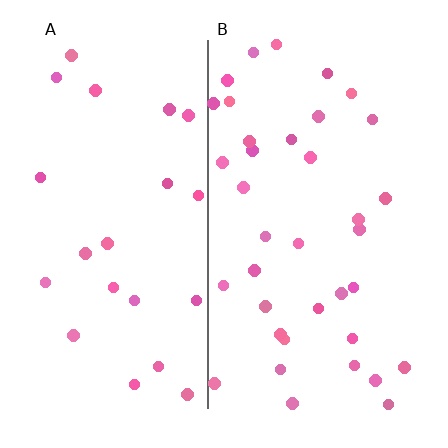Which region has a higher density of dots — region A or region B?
B (the right).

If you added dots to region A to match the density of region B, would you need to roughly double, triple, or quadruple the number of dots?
Approximately double.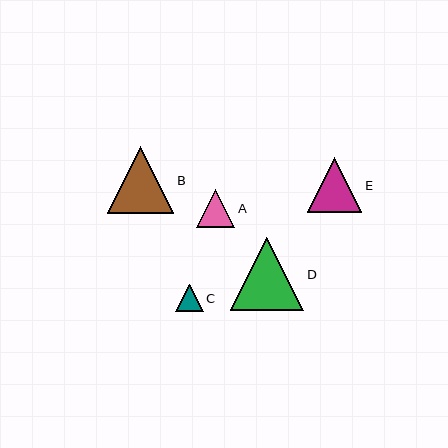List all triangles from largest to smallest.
From largest to smallest: D, B, E, A, C.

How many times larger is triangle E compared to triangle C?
Triangle E is approximately 2.0 times the size of triangle C.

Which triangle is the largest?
Triangle D is the largest with a size of approximately 74 pixels.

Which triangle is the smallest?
Triangle C is the smallest with a size of approximately 28 pixels.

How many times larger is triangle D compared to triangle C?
Triangle D is approximately 2.7 times the size of triangle C.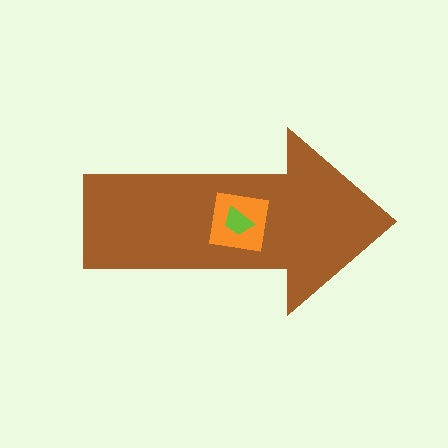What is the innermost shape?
The lime trapezoid.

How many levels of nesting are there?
3.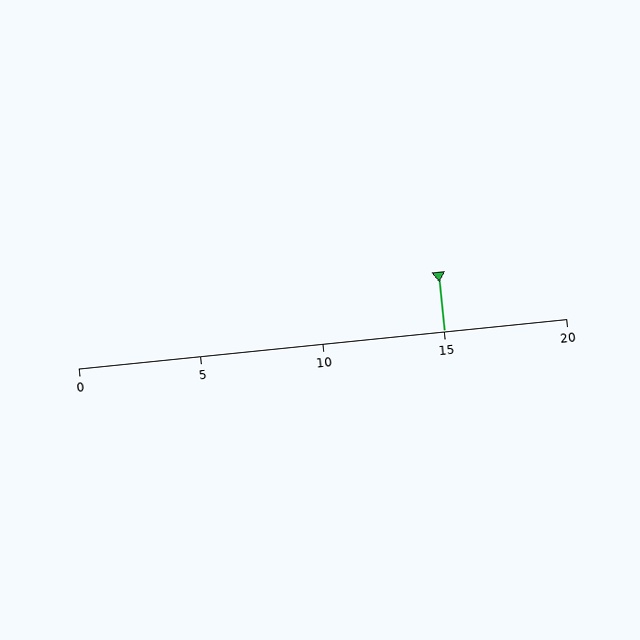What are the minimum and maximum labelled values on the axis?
The axis runs from 0 to 20.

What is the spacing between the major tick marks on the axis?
The major ticks are spaced 5 apart.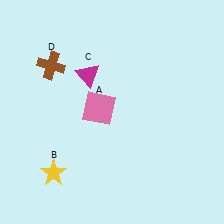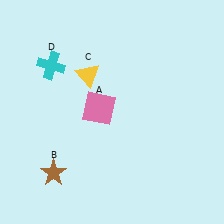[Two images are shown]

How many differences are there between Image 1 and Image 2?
There are 3 differences between the two images.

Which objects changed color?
B changed from yellow to brown. C changed from magenta to yellow. D changed from brown to cyan.